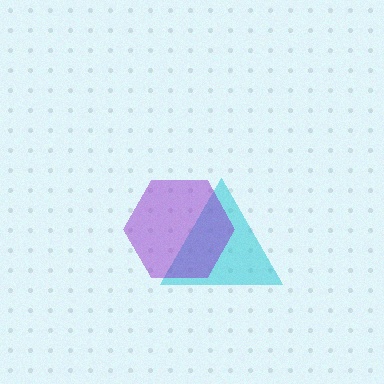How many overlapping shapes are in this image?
There are 2 overlapping shapes in the image.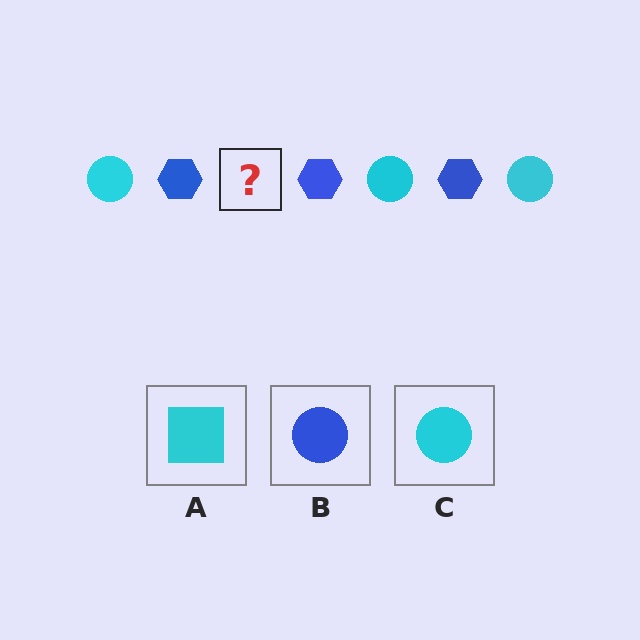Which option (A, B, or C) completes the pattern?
C.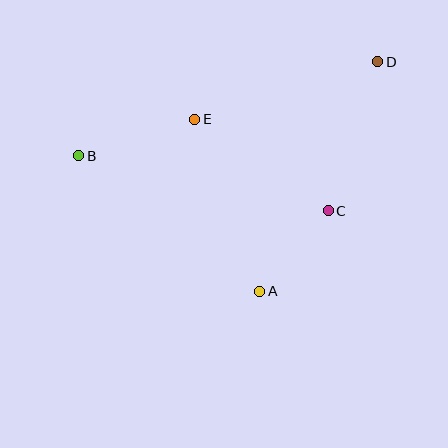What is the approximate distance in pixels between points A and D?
The distance between A and D is approximately 258 pixels.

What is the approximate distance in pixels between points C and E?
The distance between C and E is approximately 162 pixels.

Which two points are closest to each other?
Points A and C are closest to each other.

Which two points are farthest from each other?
Points B and D are farthest from each other.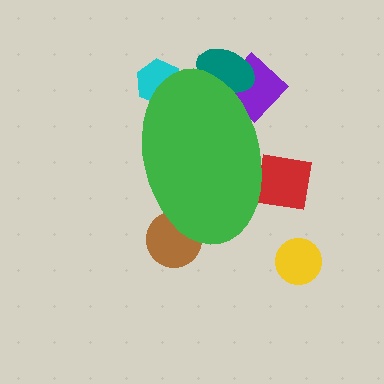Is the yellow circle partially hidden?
No, the yellow circle is fully visible.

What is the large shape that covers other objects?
A green ellipse.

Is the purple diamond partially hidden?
Yes, the purple diamond is partially hidden behind the green ellipse.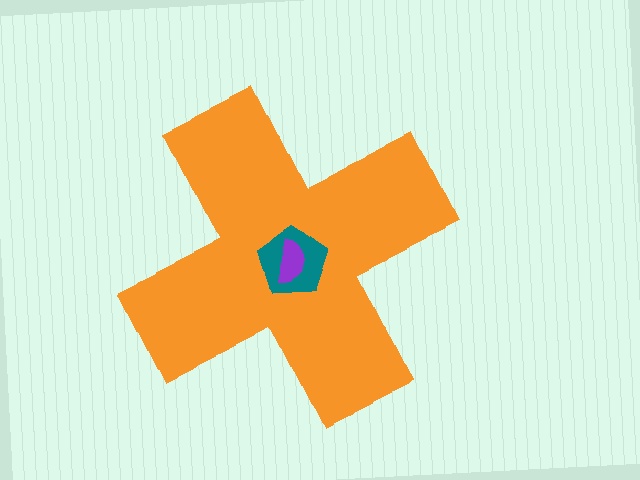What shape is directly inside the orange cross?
The teal pentagon.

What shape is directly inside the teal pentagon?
The purple semicircle.